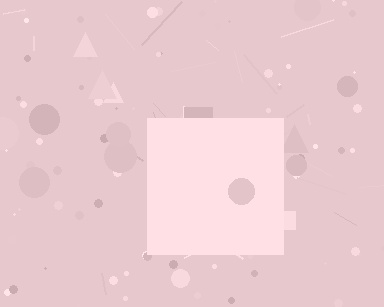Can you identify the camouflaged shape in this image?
The camouflaged shape is a square.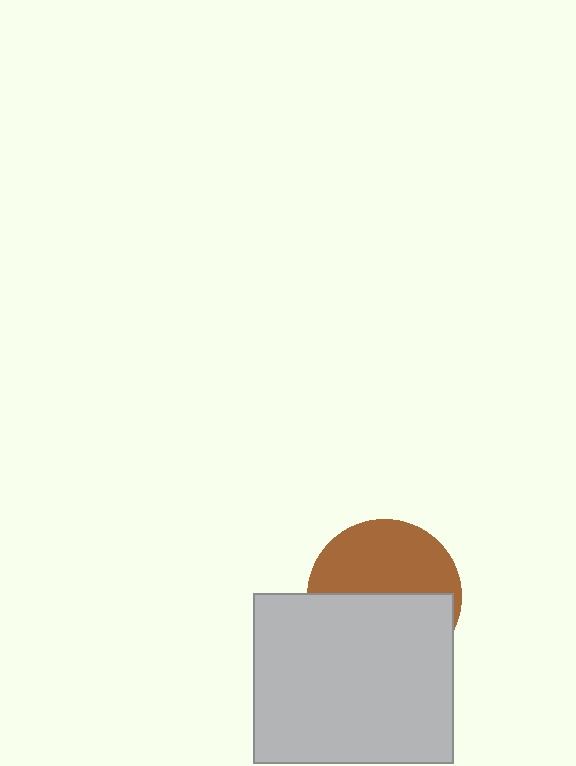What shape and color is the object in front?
The object in front is a light gray rectangle.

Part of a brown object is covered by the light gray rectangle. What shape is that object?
It is a circle.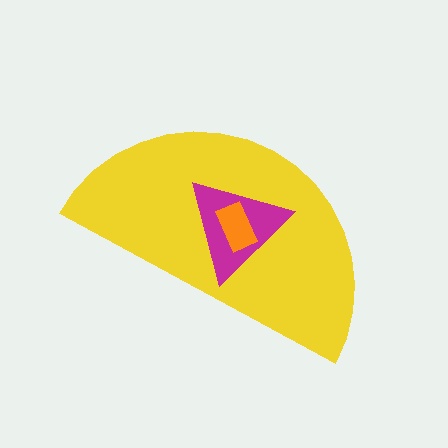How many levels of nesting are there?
3.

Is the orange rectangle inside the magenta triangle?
Yes.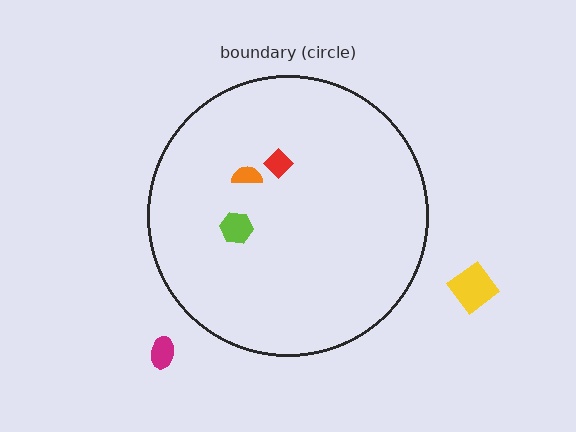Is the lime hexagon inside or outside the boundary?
Inside.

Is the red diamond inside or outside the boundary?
Inside.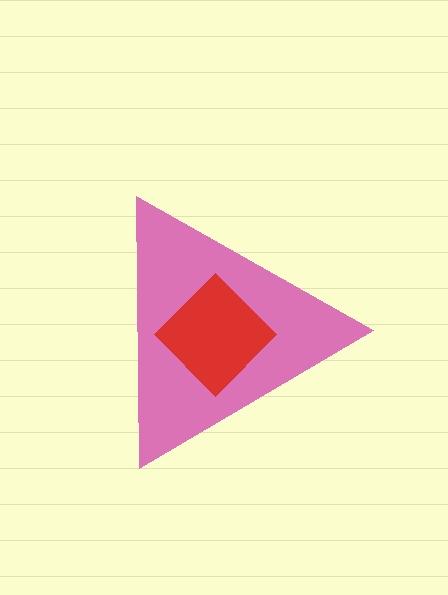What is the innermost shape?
The red diamond.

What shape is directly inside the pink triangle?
The red diamond.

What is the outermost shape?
The pink triangle.